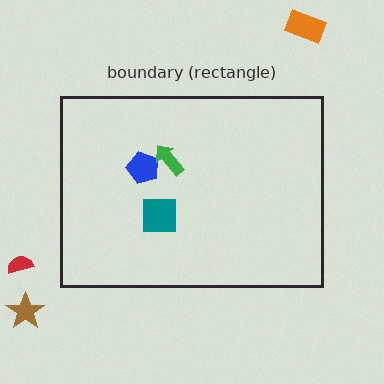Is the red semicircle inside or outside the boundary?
Outside.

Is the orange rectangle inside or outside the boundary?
Outside.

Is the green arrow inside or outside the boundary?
Inside.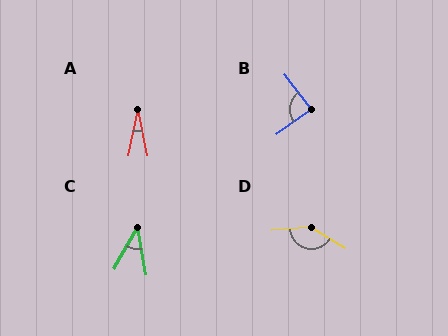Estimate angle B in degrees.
Approximately 88 degrees.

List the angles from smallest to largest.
A (23°), C (40°), B (88°), D (144°).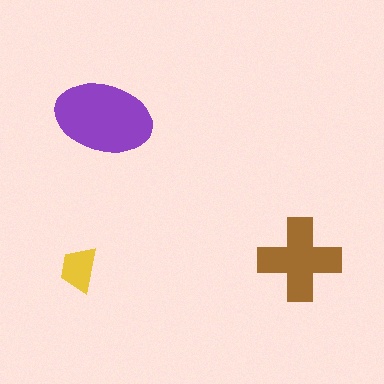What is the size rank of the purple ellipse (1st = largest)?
1st.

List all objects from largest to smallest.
The purple ellipse, the brown cross, the yellow trapezoid.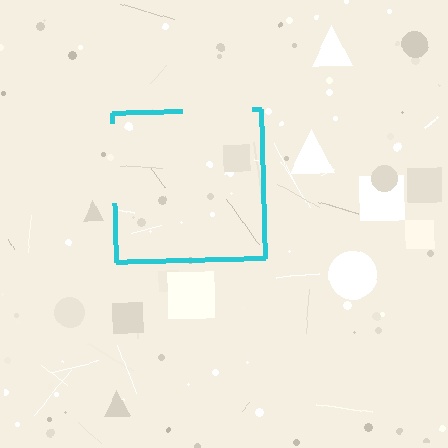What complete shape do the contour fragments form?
The contour fragments form a square.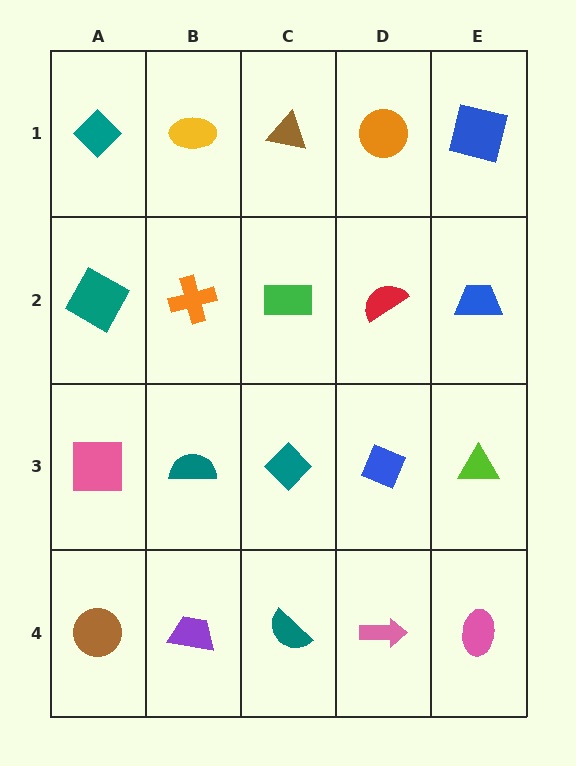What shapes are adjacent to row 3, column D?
A red semicircle (row 2, column D), a pink arrow (row 4, column D), a teal diamond (row 3, column C), a lime triangle (row 3, column E).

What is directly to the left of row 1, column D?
A brown triangle.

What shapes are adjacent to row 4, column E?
A lime triangle (row 3, column E), a pink arrow (row 4, column D).